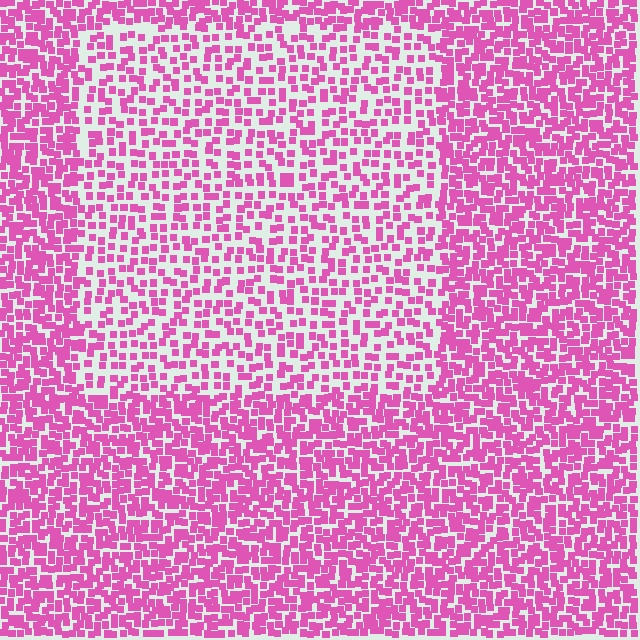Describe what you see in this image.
The image contains small pink elements arranged at two different densities. A rectangle-shaped region is visible where the elements are less densely packed than the surrounding area.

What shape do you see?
I see a rectangle.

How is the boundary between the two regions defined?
The boundary is defined by a change in element density (approximately 1.8x ratio). All elements are the same color, size, and shape.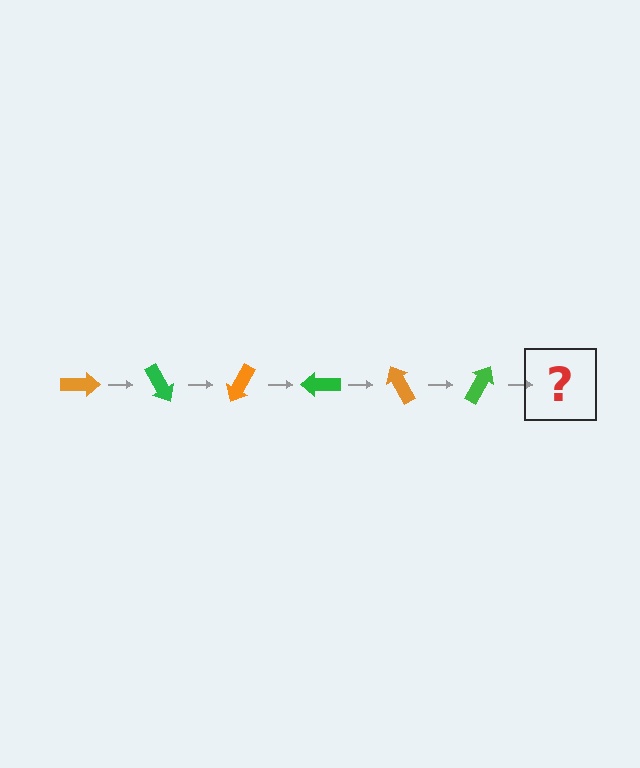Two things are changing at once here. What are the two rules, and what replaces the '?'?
The two rules are that it rotates 60 degrees each step and the color cycles through orange and green. The '?' should be an orange arrow, rotated 360 degrees from the start.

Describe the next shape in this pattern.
It should be an orange arrow, rotated 360 degrees from the start.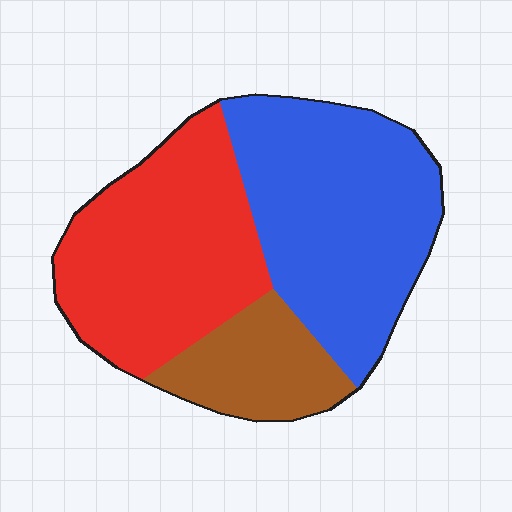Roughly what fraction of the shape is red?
Red takes up about two fifths (2/5) of the shape.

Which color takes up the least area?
Brown, at roughly 15%.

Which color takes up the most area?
Blue, at roughly 45%.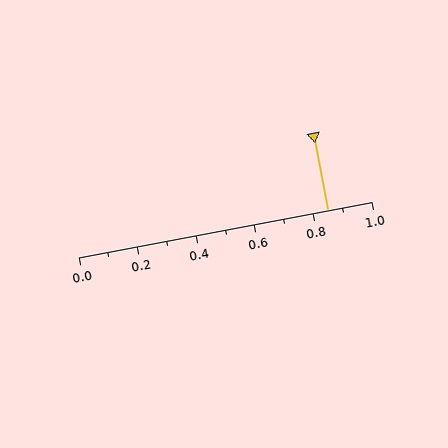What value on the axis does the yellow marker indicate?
The marker indicates approximately 0.85.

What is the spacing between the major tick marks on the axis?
The major ticks are spaced 0.2 apart.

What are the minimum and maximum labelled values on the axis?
The axis runs from 0.0 to 1.0.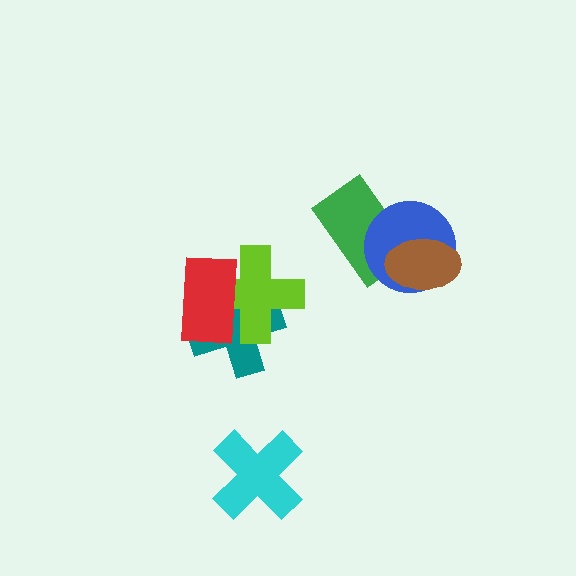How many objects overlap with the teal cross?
2 objects overlap with the teal cross.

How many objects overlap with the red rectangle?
2 objects overlap with the red rectangle.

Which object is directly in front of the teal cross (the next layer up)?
The lime cross is directly in front of the teal cross.